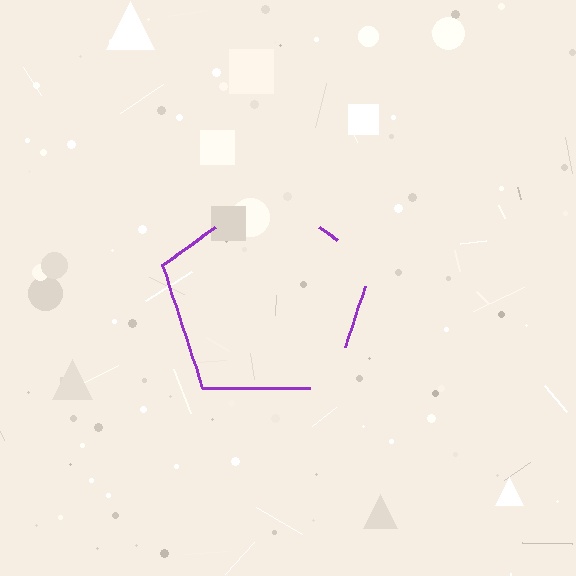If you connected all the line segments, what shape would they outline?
They would outline a pentagon.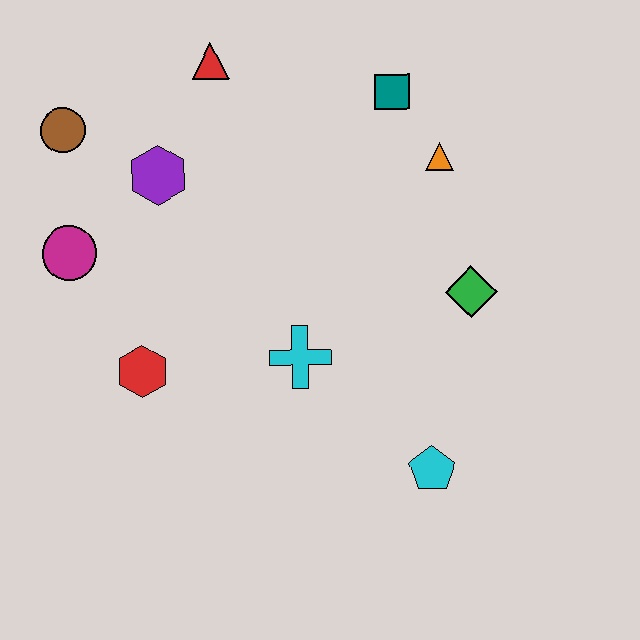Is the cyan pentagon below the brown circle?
Yes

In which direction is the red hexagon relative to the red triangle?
The red hexagon is below the red triangle.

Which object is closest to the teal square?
The orange triangle is closest to the teal square.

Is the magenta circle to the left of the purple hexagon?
Yes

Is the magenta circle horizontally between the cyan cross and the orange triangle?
No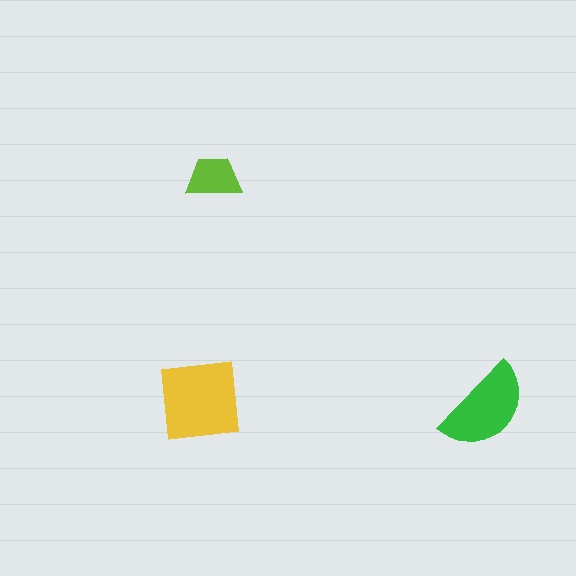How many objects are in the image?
There are 3 objects in the image.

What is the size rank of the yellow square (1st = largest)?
1st.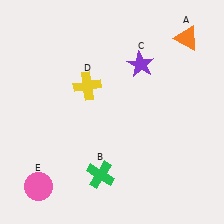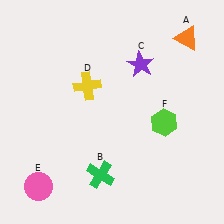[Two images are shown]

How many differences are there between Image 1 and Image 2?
There is 1 difference between the two images.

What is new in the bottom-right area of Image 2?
A lime hexagon (F) was added in the bottom-right area of Image 2.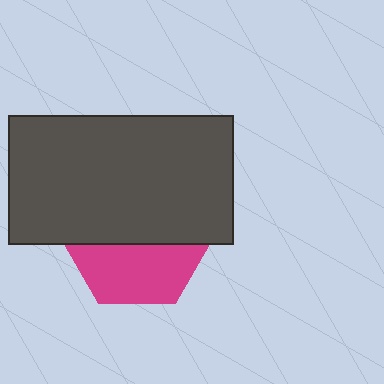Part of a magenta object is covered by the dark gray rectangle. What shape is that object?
It is a hexagon.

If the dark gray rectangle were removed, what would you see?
You would see the complete magenta hexagon.